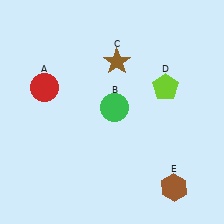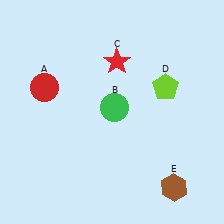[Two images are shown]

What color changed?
The star (C) changed from brown in Image 1 to red in Image 2.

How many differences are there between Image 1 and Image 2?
There is 1 difference between the two images.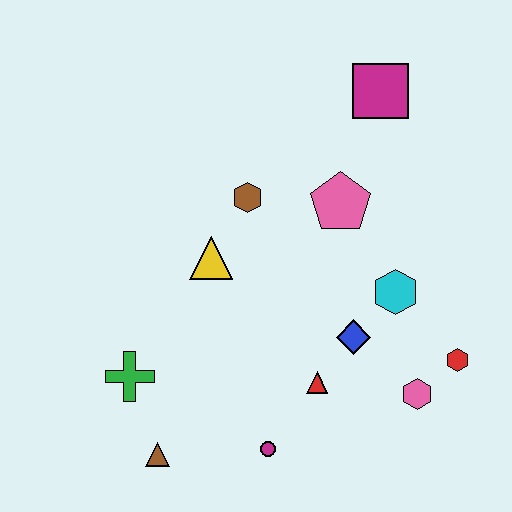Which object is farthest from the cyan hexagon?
The brown triangle is farthest from the cyan hexagon.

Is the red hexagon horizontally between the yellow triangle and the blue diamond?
No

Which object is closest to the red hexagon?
The pink hexagon is closest to the red hexagon.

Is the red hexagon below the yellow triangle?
Yes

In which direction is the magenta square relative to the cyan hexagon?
The magenta square is above the cyan hexagon.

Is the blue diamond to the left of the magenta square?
Yes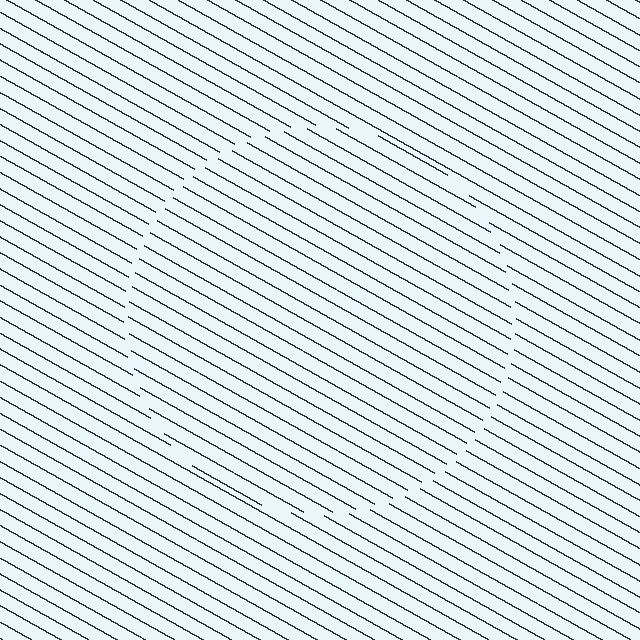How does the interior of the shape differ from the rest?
The interior of the shape contains the same grating, shifted by half a period — the contour is defined by the phase discontinuity where line-ends from the inner and outer gratings abut.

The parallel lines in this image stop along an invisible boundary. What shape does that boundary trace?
An illusory circle. The interior of the shape contains the same grating, shifted by half a period — the contour is defined by the phase discontinuity where line-ends from the inner and outer gratings abut.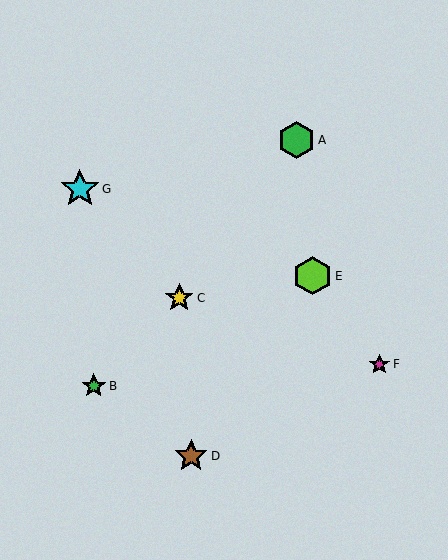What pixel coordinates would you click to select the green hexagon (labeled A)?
Click at (296, 140) to select the green hexagon A.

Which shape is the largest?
The cyan star (labeled G) is the largest.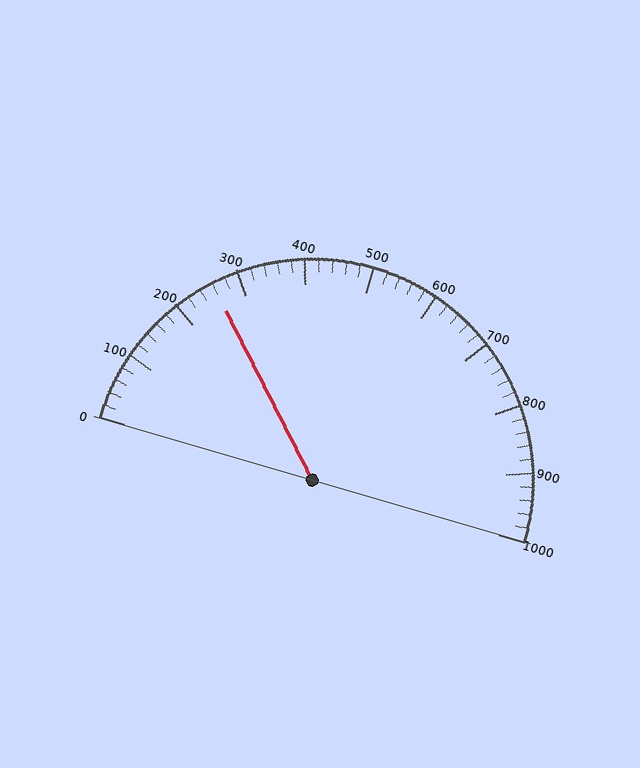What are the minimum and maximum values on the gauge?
The gauge ranges from 0 to 1000.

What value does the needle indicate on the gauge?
The needle indicates approximately 260.